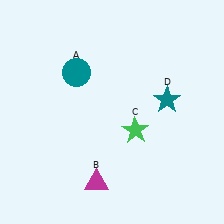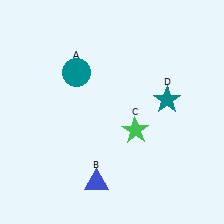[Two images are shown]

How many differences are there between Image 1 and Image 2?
There is 1 difference between the two images.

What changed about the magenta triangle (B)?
In Image 1, B is magenta. In Image 2, it changed to blue.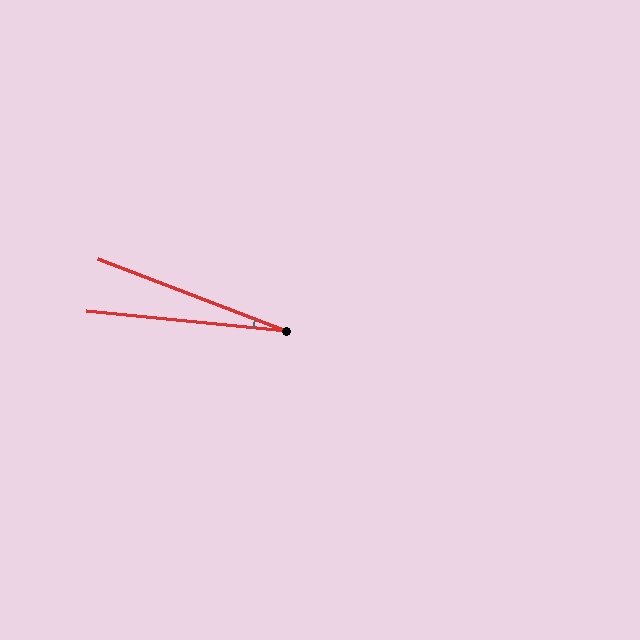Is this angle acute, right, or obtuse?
It is acute.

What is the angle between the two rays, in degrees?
Approximately 15 degrees.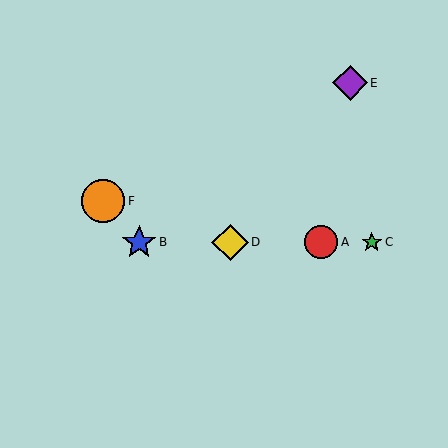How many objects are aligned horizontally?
4 objects (A, B, C, D) are aligned horizontally.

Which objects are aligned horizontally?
Objects A, B, C, D are aligned horizontally.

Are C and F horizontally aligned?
No, C is at y≈242 and F is at y≈201.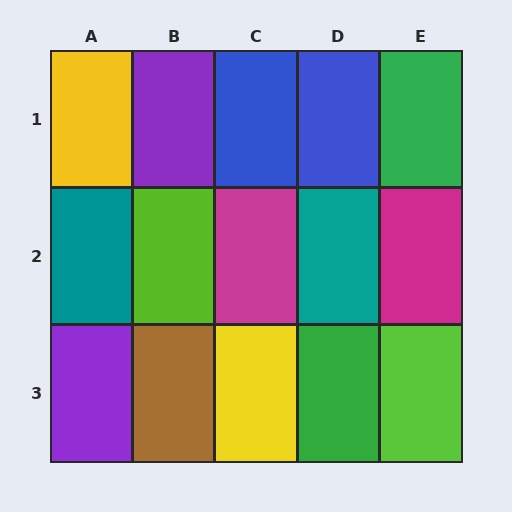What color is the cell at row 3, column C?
Yellow.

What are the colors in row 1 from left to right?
Yellow, purple, blue, blue, green.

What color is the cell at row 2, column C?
Magenta.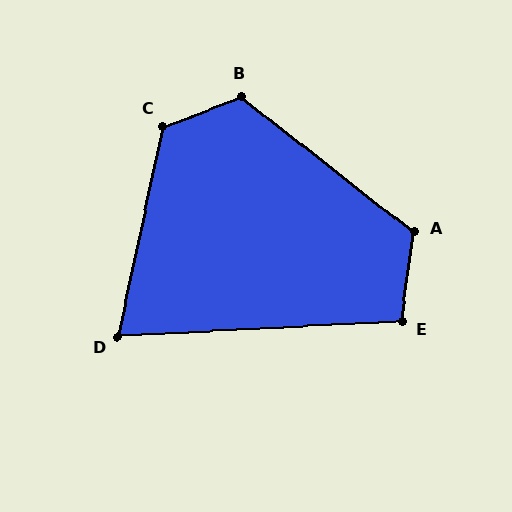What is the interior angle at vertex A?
Approximately 120 degrees (obtuse).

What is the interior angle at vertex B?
Approximately 121 degrees (obtuse).